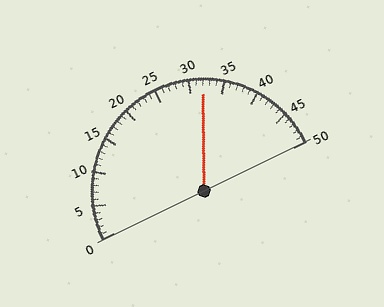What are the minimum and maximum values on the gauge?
The gauge ranges from 0 to 50.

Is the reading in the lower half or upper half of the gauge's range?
The reading is in the upper half of the range (0 to 50).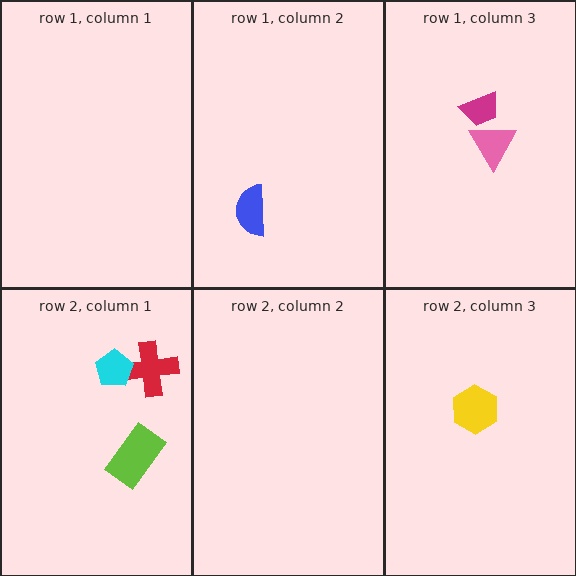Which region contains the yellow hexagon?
The row 2, column 3 region.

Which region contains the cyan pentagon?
The row 2, column 1 region.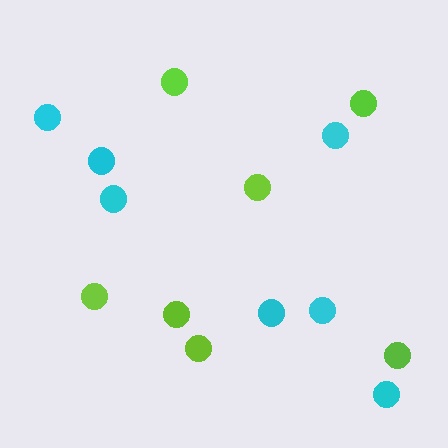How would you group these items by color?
There are 2 groups: one group of lime circles (7) and one group of cyan circles (7).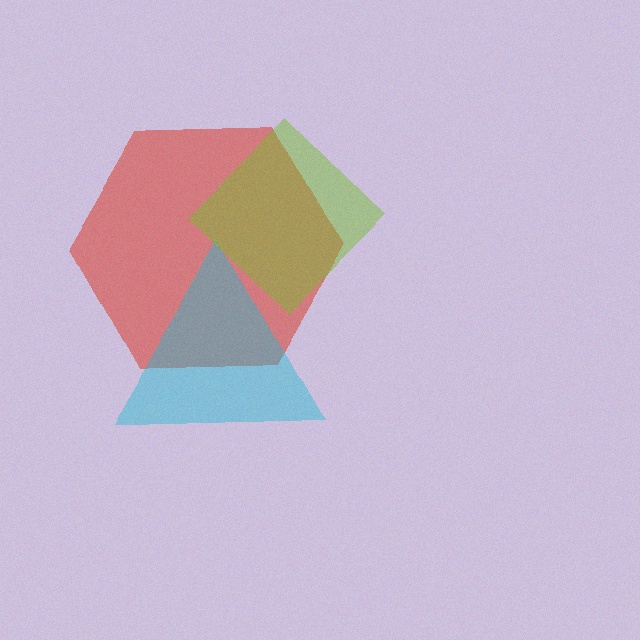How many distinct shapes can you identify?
There are 3 distinct shapes: a red hexagon, a cyan triangle, a lime diamond.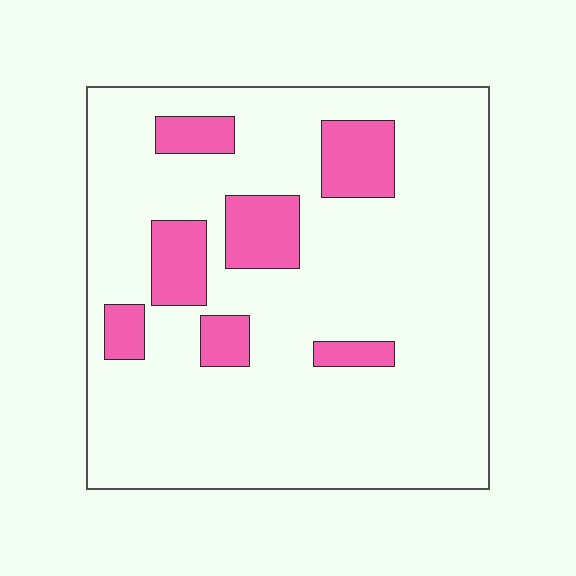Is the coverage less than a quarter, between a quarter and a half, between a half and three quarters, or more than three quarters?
Less than a quarter.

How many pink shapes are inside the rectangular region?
7.